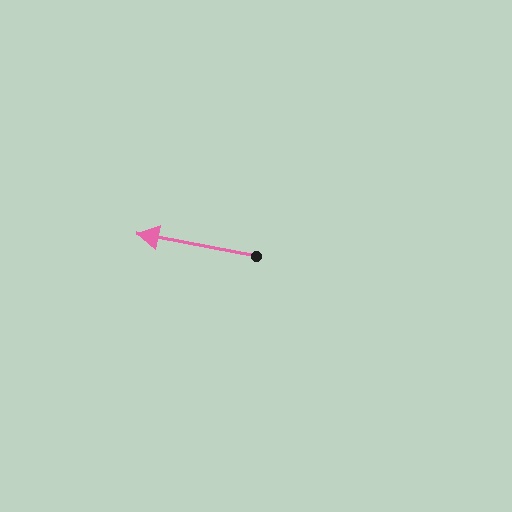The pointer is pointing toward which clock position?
Roughly 9 o'clock.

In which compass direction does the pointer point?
West.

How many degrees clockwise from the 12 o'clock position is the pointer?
Approximately 281 degrees.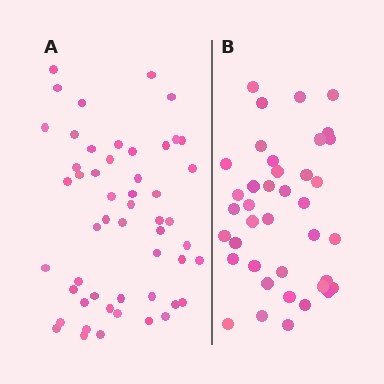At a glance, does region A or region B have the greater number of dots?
Region A (the left region) has more dots.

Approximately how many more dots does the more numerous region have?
Region A has approximately 15 more dots than region B.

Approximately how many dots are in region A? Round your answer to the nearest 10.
About 50 dots. (The exact count is 52, which rounds to 50.)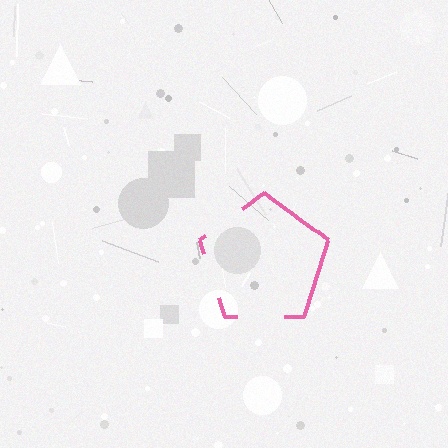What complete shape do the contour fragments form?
The contour fragments form a pentagon.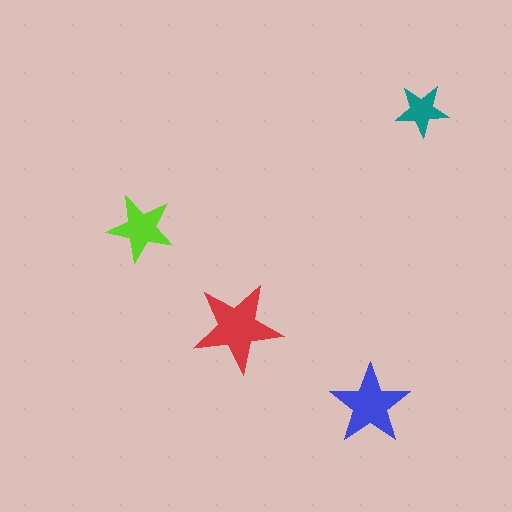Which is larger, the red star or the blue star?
The red one.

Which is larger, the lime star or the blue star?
The blue one.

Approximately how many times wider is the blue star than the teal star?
About 1.5 times wider.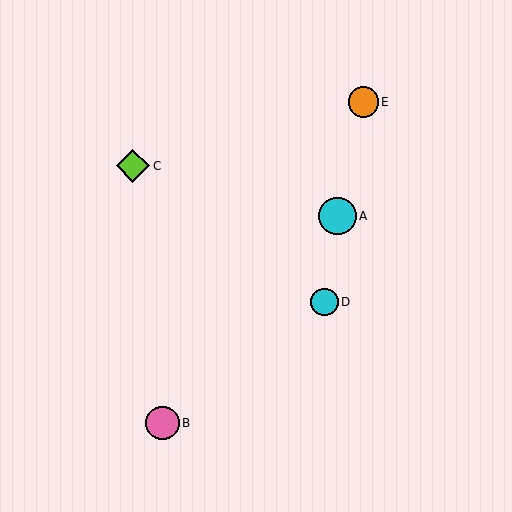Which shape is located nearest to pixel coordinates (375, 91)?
The orange circle (labeled E) at (363, 102) is nearest to that location.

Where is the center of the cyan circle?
The center of the cyan circle is at (337, 216).